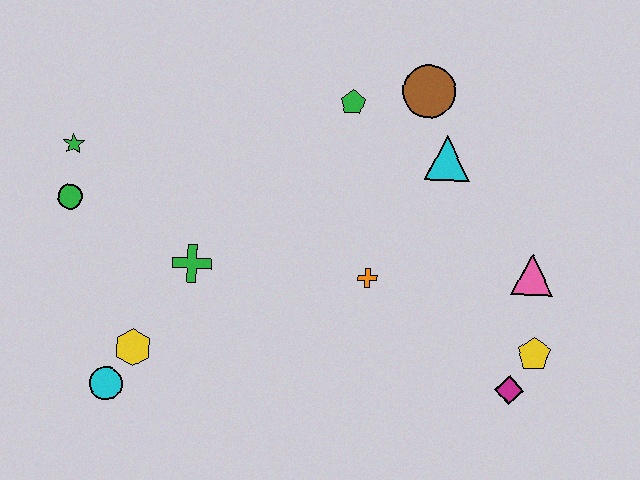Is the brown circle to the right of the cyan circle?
Yes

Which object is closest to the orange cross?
The cyan triangle is closest to the orange cross.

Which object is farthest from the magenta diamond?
The green star is farthest from the magenta diamond.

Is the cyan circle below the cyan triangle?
Yes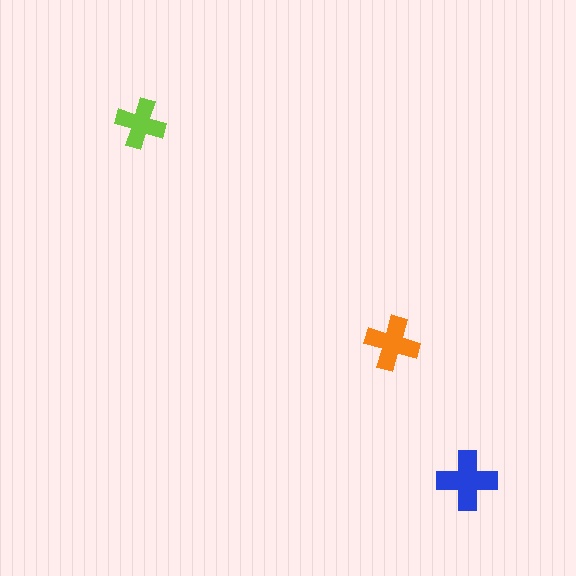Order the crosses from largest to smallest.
the blue one, the orange one, the lime one.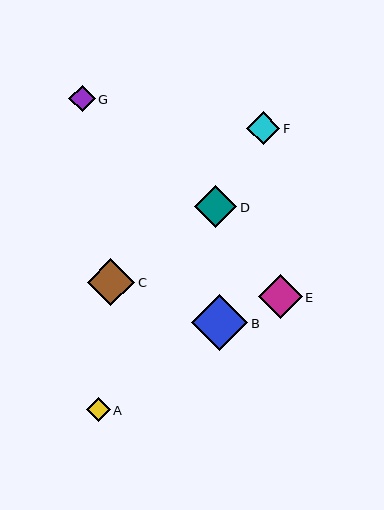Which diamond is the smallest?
Diamond A is the smallest with a size of approximately 24 pixels.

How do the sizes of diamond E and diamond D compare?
Diamond E and diamond D are approximately the same size.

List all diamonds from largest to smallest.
From largest to smallest: B, C, E, D, F, G, A.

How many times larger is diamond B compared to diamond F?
Diamond B is approximately 1.7 times the size of diamond F.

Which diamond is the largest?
Diamond B is the largest with a size of approximately 56 pixels.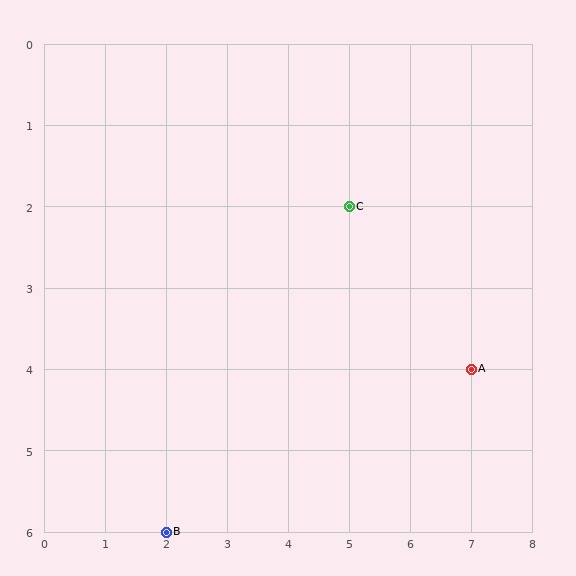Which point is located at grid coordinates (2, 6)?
Point B is at (2, 6).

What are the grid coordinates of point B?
Point B is at grid coordinates (2, 6).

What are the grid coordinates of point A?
Point A is at grid coordinates (7, 4).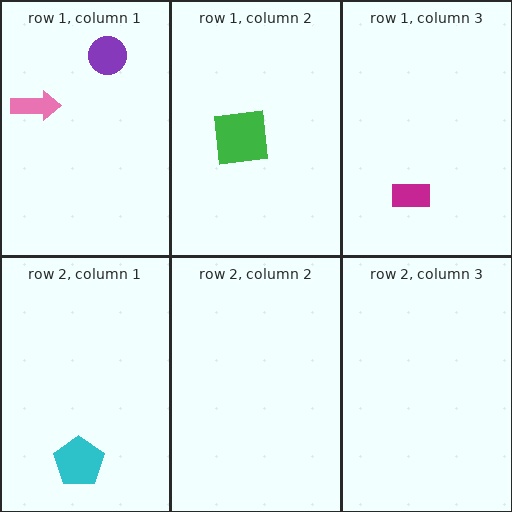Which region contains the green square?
The row 1, column 2 region.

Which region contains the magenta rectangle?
The row 1, column 3 region.